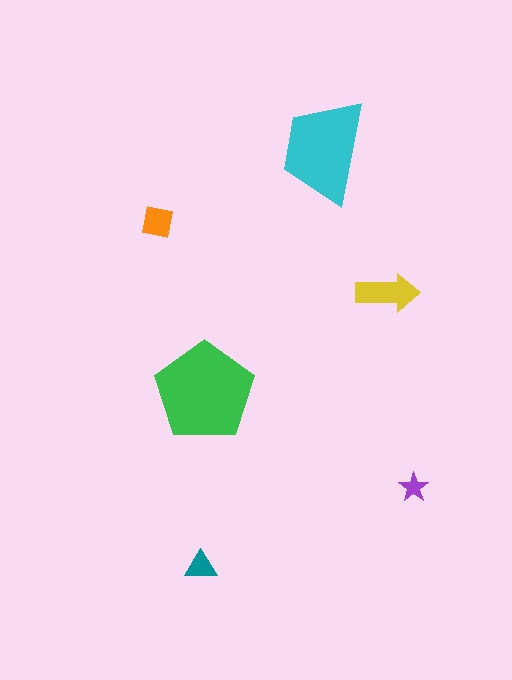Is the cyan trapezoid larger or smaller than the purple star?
Larger.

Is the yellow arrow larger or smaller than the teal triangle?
Larger.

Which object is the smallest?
The purple star.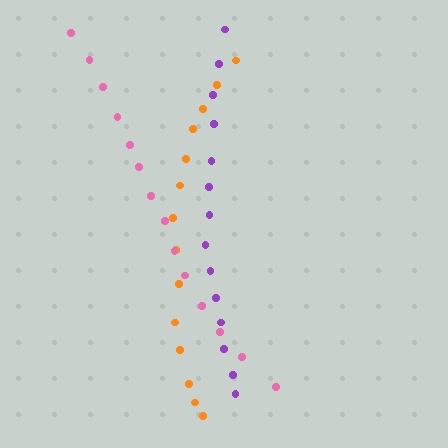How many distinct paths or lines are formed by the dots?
There are 3 distinct paths.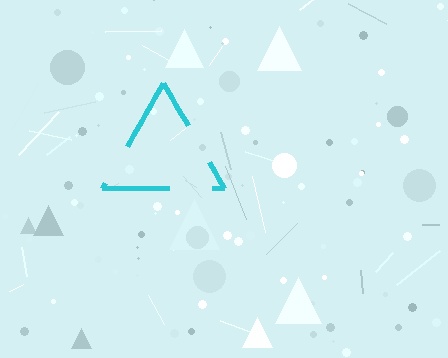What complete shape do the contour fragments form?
The contour fragments form a triangle.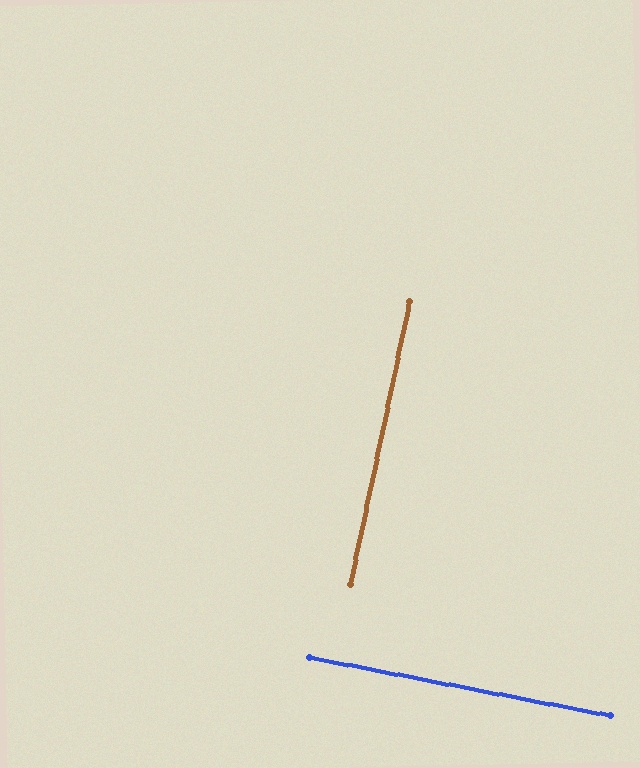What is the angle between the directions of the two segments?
Approximately 89 degrees.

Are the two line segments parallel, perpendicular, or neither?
Perpendicular — they meet at approximately 89°.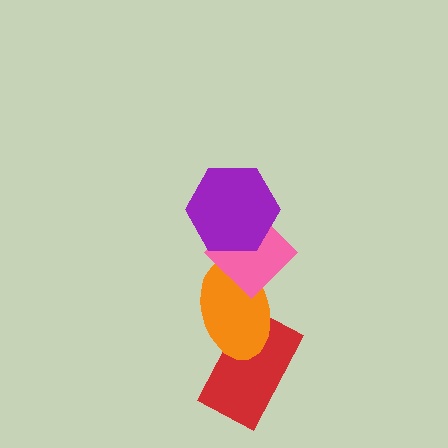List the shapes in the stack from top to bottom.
From top to bottom: the purple hexagon, the pink diamond, the orange ellipse, the red rectangle.